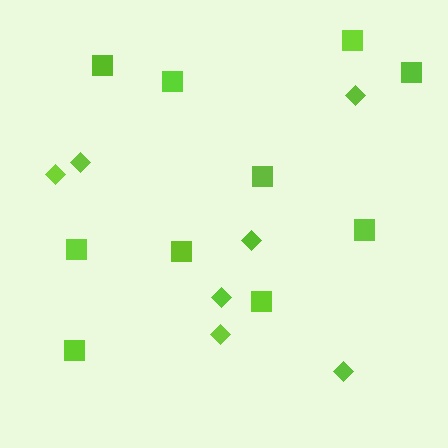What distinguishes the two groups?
There are 2 groups: one group of squares (10) and one group of diamonds (7).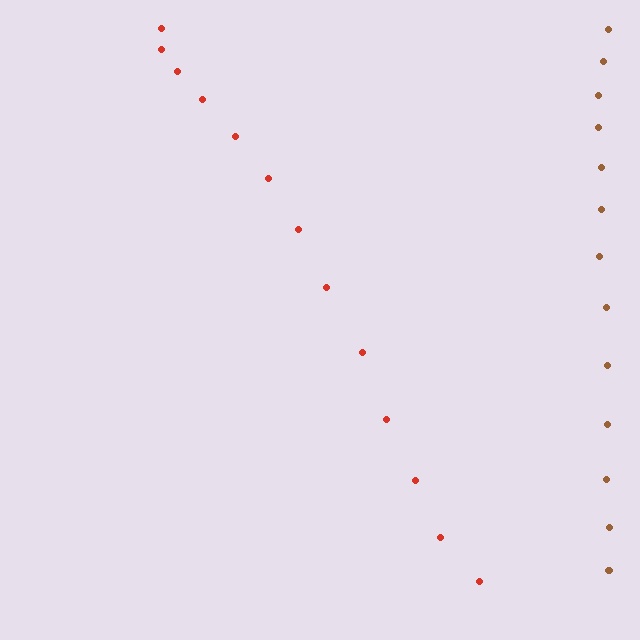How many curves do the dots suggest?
There are 2 distinct paths.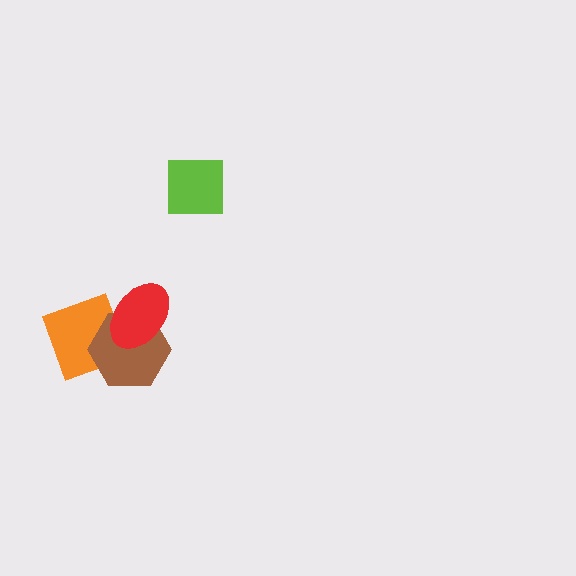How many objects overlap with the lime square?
0 objects overlap with the lime square.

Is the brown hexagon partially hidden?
Yes, it is partially covered by another shape.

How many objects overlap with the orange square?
2 objects overlap with the orange square.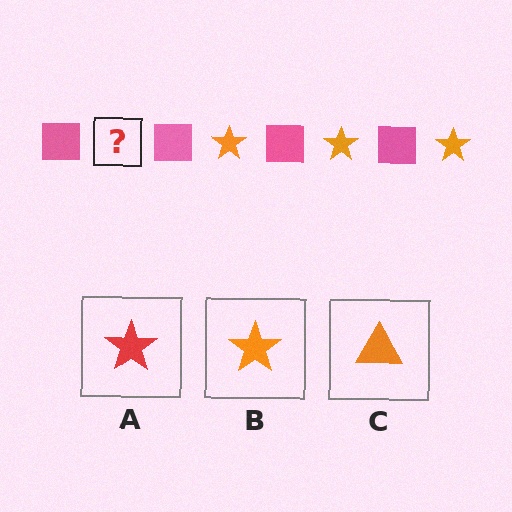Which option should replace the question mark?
Option B.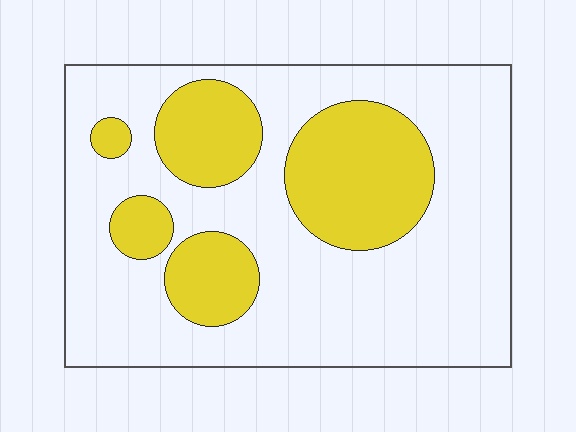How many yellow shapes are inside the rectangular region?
5.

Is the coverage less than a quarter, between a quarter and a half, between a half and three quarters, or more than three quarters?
Between a quarter and a half.